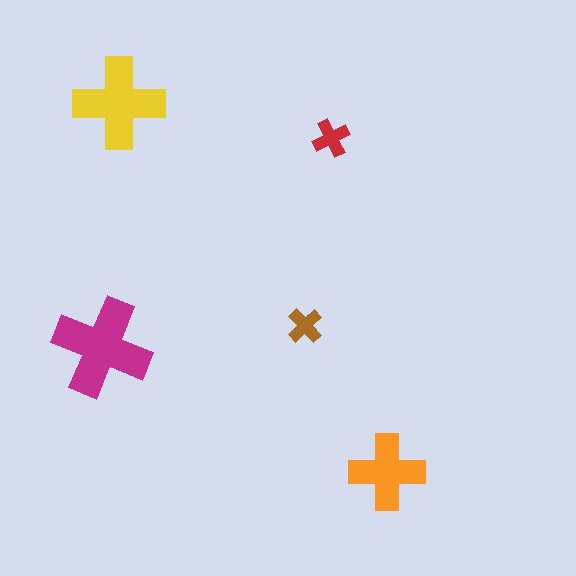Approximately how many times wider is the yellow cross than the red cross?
About 2.5 times wider.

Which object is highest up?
The yellow cross is topmost.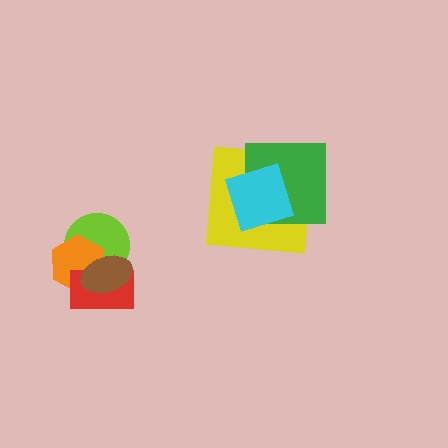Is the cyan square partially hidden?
No, no other shape covers it.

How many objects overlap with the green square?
2 objects overlap with the green square.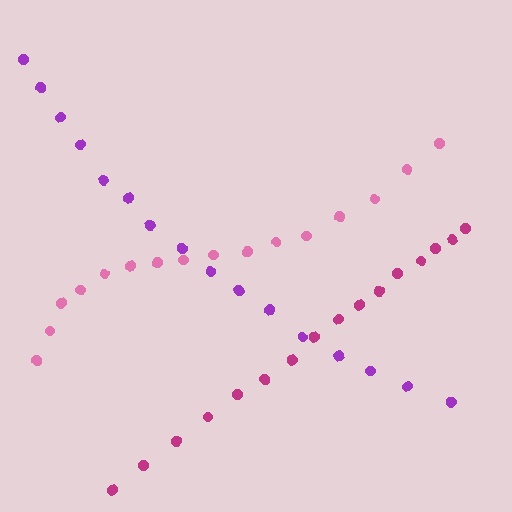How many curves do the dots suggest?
There are 3 distinct paths.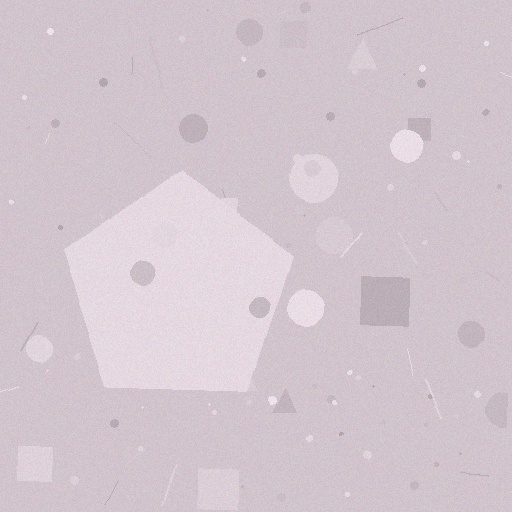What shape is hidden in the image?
A pentagon is hidden in the image.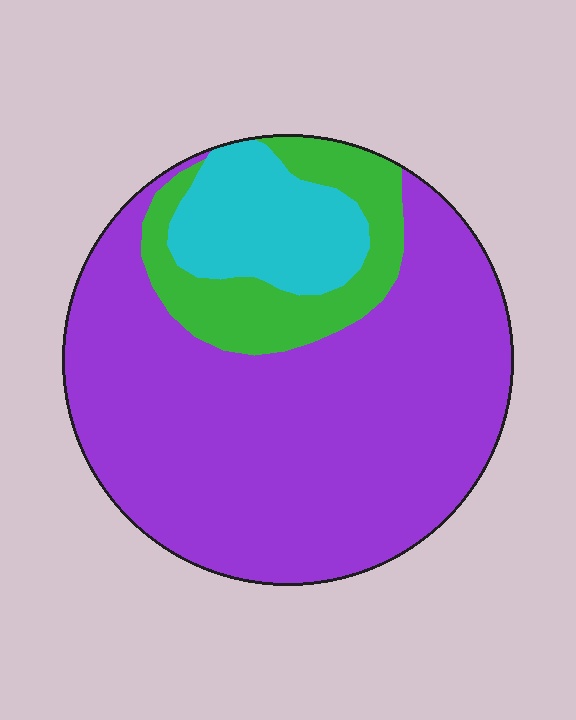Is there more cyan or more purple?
Purple.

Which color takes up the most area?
Purple, at roughly 70%.